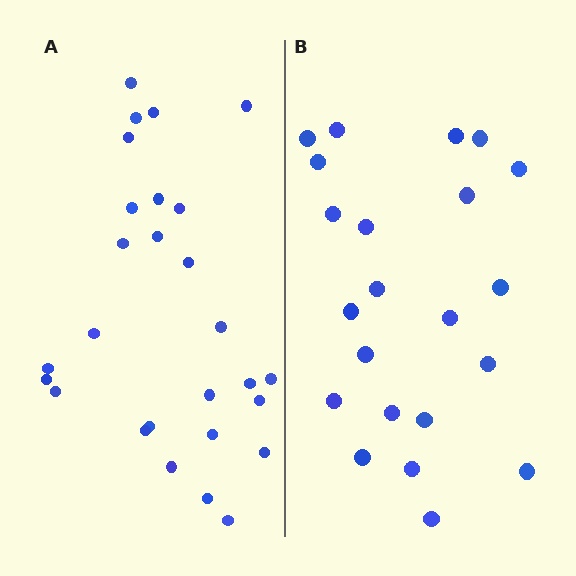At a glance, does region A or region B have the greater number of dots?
Region A (the left region) has more dots.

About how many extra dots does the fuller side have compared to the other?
Region A has about 5 more dots than region B.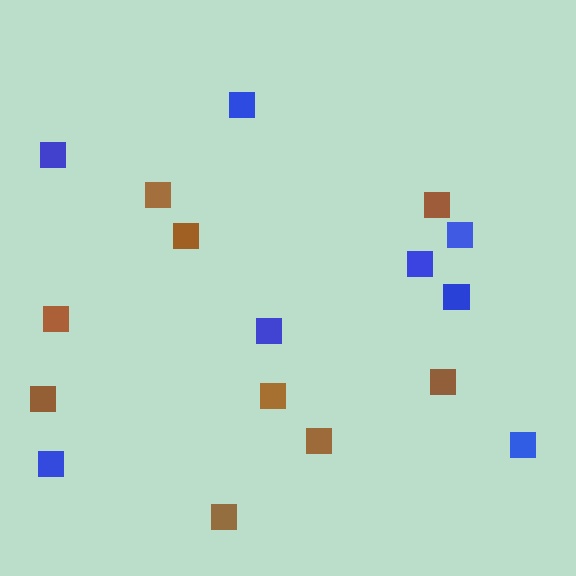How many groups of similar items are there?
There are 2 groups: one group of brown squares (9) and one group of blue squares (8).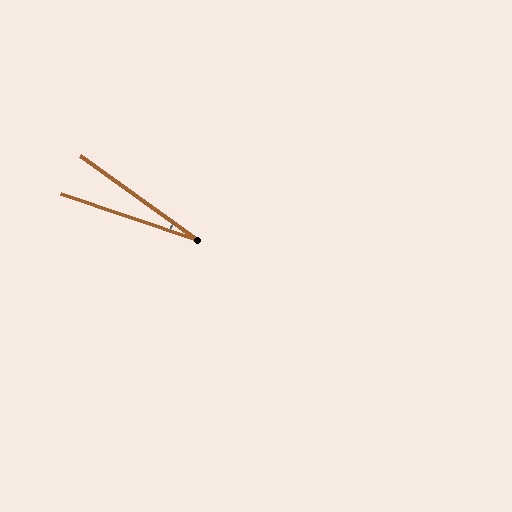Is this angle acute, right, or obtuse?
It is acute.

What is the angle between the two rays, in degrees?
Approximately 17 degrees.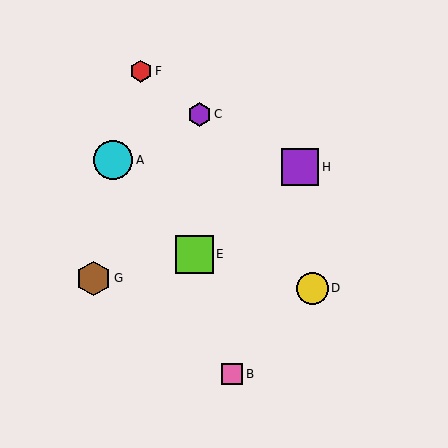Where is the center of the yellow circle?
The center of the yellow circle is at (312, 288).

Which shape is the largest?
The cyan circle (labeled A) is the largest.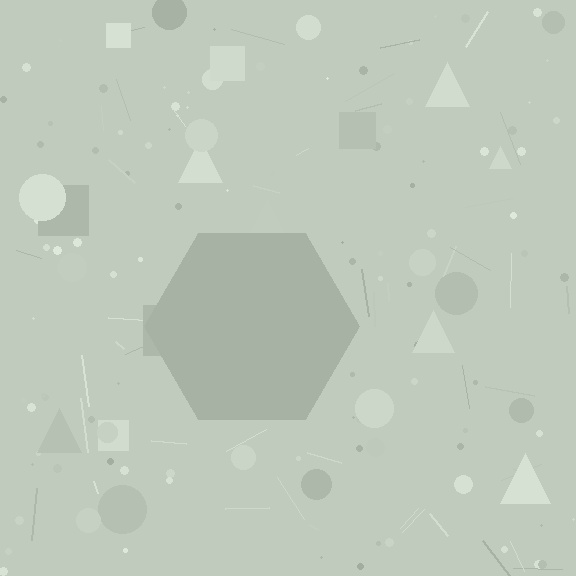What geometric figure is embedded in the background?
A hexagon is embedded in the background.